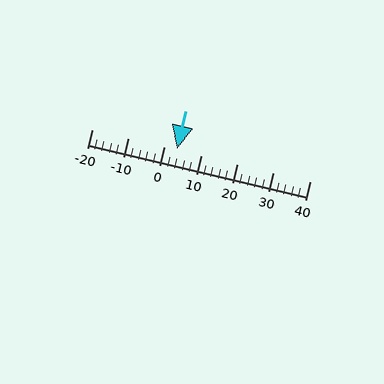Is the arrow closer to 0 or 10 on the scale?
The arrow is closer to 0.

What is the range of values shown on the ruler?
The ruler shows values from -20 to 40.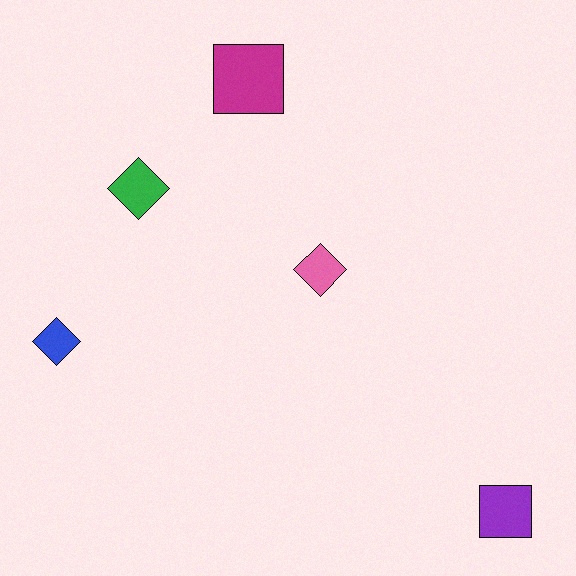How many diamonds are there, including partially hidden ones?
There are 3 diamonds.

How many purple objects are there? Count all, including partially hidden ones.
There is 1 purple object.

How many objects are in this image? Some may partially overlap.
There are 5 objects.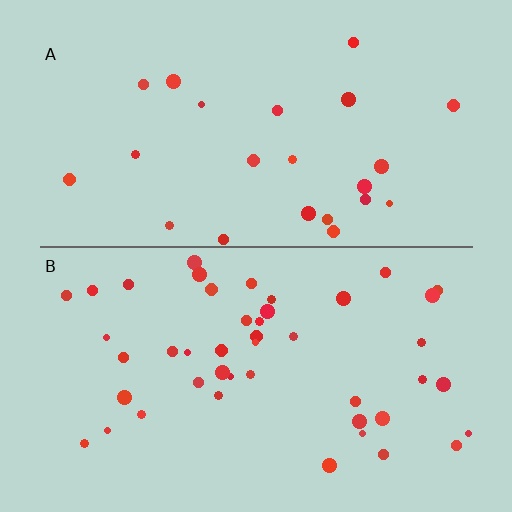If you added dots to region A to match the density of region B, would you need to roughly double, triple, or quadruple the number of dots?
Approximately double.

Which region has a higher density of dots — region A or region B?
B (the bottom).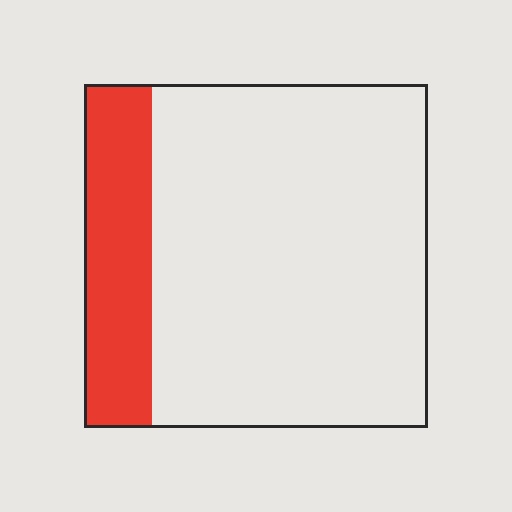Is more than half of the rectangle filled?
No.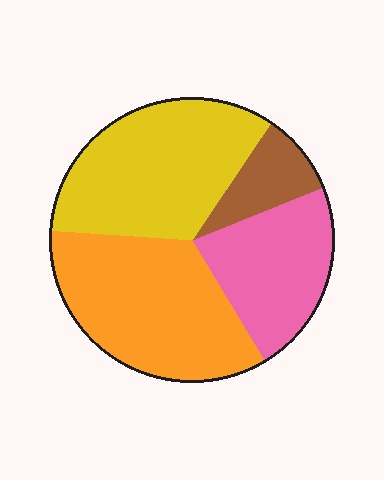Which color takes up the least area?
Brown, at roughly 10%.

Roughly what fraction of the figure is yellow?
Yellow takes up about one third (1/3) of the figure.